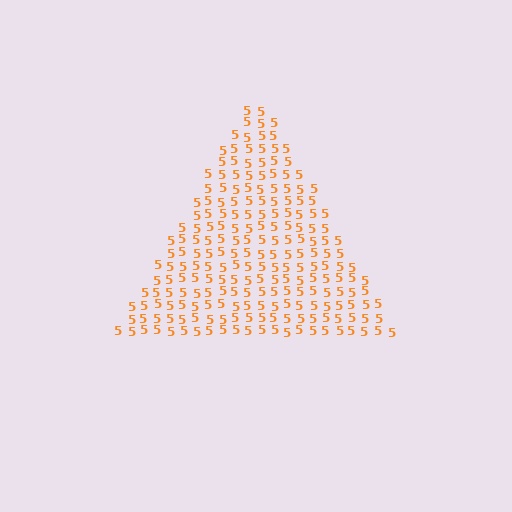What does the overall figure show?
The overall figure shows a triangle.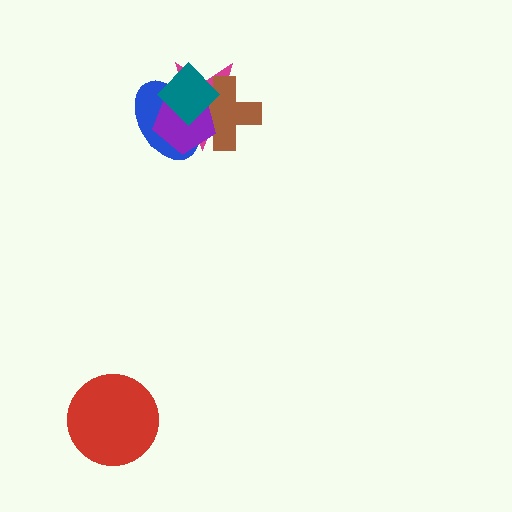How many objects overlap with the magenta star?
4 objects overlap with the magenta star.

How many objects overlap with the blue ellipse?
4 objects overlap with the blue ellipse.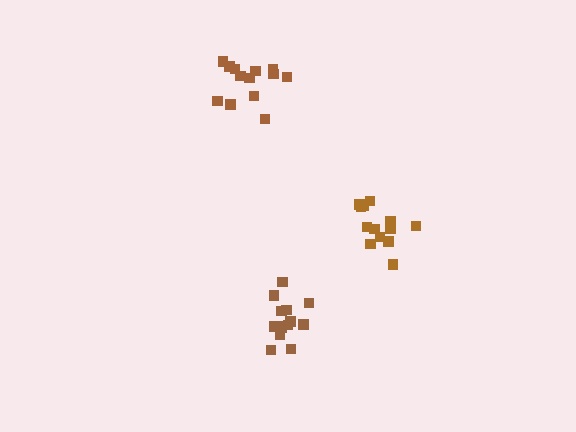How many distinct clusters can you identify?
There are 3 distinct clusters.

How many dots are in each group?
Group 1: 13 dots, Group 2: 13 dots, Group 3: 14 dots (40 total).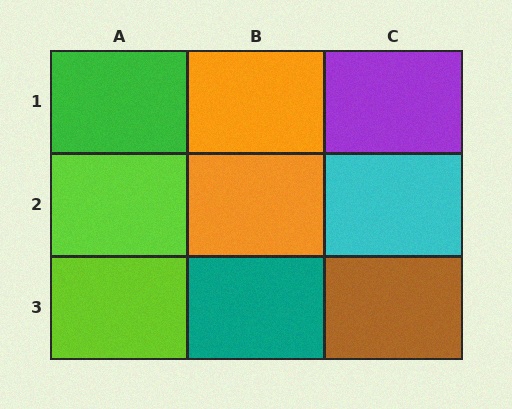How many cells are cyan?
1 cell is cyan.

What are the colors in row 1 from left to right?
Green, orange, purple.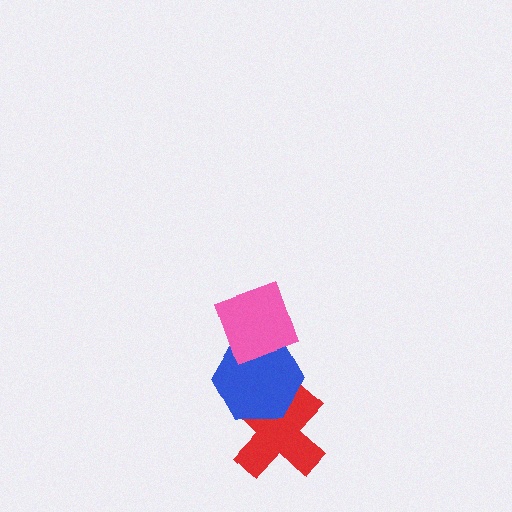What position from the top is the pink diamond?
The pink diamond is 1st from the top.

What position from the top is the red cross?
The red cross is 3rd from the top.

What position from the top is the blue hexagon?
The blue hexagon is 2nd from the top.